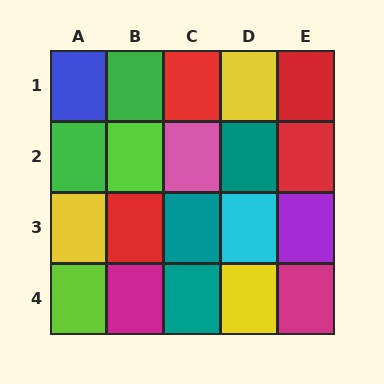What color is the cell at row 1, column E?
Red.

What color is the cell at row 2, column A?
Green.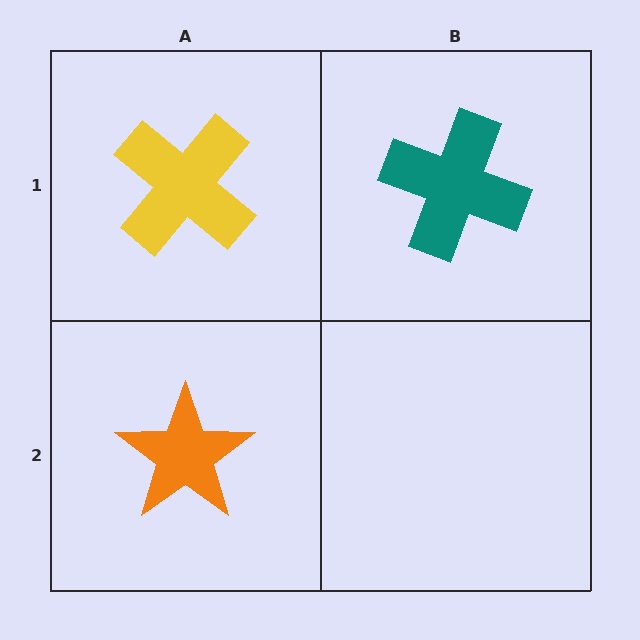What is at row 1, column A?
A yellow cross.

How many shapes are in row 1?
2 shapes.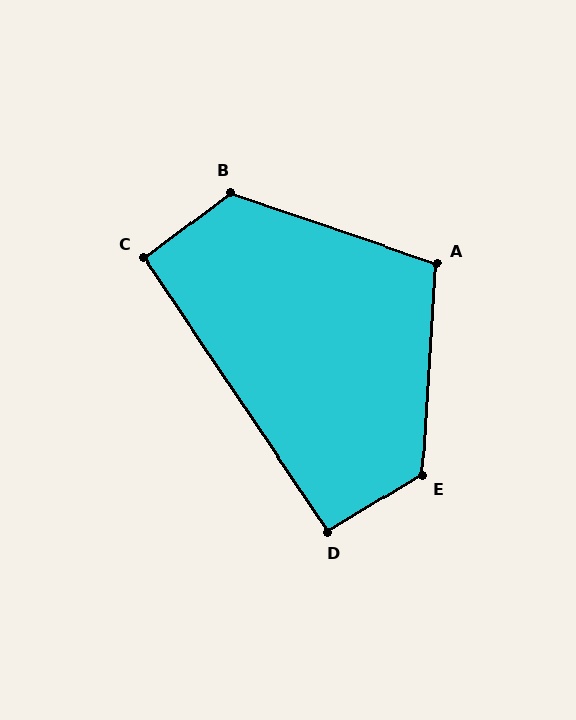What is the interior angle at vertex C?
Approximately 93 degrees (approximately right).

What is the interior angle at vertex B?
Approximately 124 degrees (obtuse).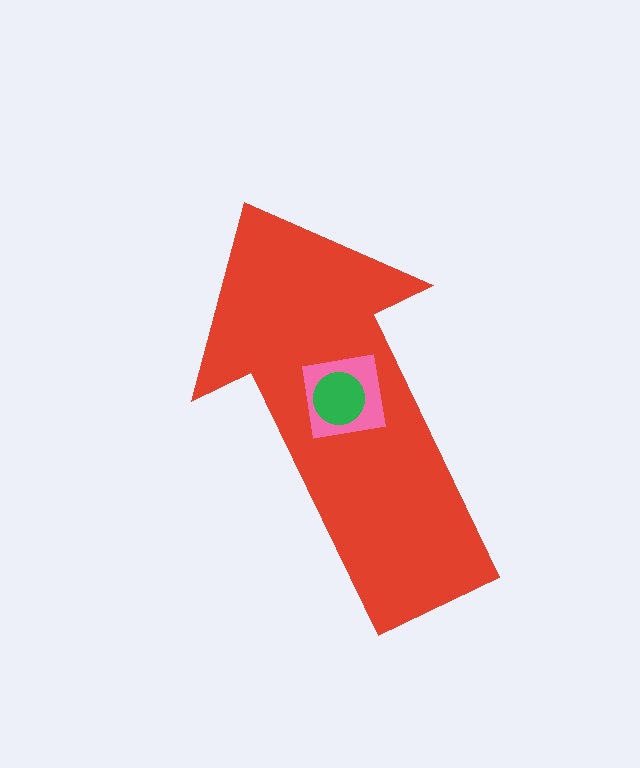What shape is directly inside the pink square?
The green circle.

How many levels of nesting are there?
3.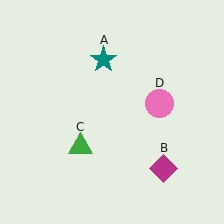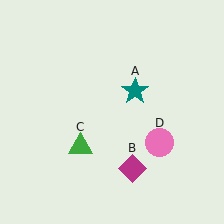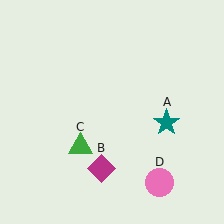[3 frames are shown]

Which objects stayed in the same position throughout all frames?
Green triangle (object C) remained stationary.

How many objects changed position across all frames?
3 objects changed position: teal star (object A), magenta diamond (object B), pink circle (object D).